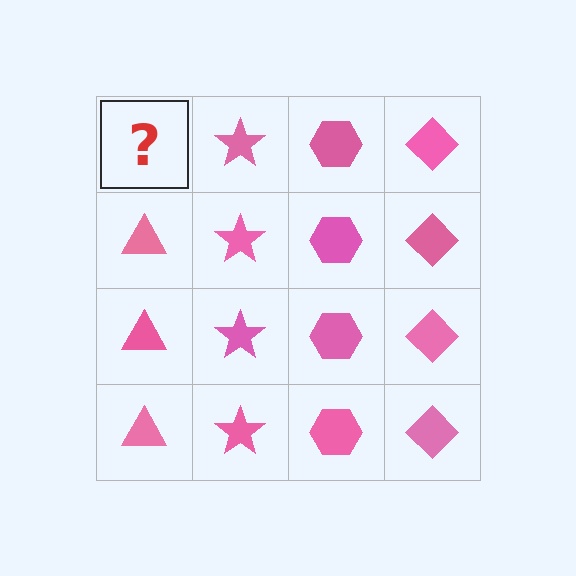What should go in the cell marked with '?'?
The missing cell should contain a pink triangle.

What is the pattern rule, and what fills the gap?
The rule is that each column has a consistent shape. The gap should be filled with a pink triangle.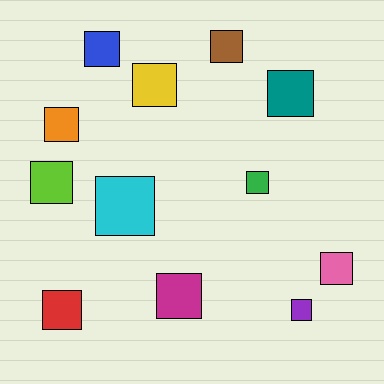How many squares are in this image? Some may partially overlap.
There are 12 squares.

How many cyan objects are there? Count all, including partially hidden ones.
There is 1 cyan object.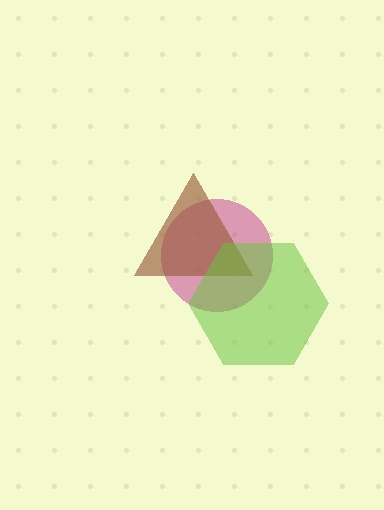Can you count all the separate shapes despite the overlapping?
Yes, there are 3 separate shapes.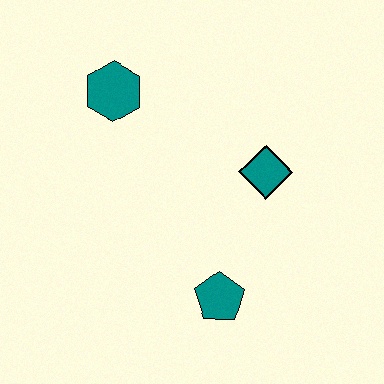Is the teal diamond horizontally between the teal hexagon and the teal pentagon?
No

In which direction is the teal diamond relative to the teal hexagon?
The teal diamond is to the right of the teal hexagon.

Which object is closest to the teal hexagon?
The teal diamond is closest to the teal hexagon.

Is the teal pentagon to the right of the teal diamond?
No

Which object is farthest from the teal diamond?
The teal hexagon is farthest from the teal diamond.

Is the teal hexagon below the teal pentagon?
No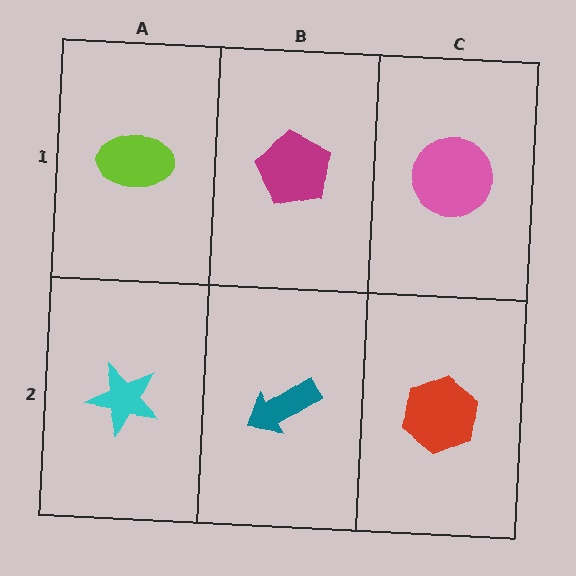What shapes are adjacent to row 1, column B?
A teal arrow (row 2, column B), a lime ellipse (row 1, column A), a pink circle (row 1, column C).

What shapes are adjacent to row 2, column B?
A magenta pentagon (row 1, column B), a cyan star (row 2, column A), a red hexagon (row 2, column C).